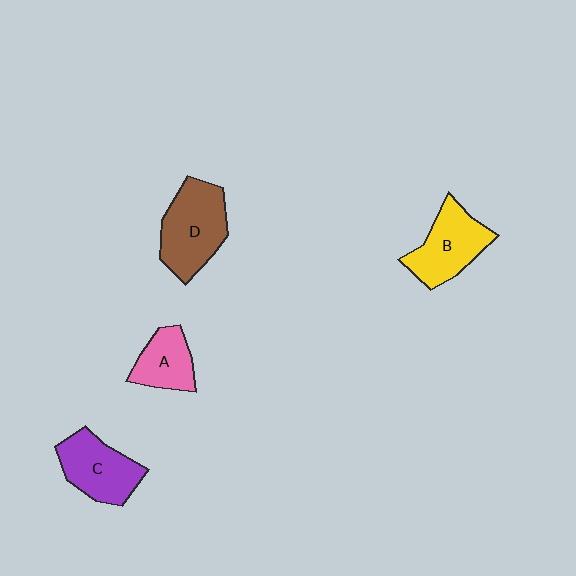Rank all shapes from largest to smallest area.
From largest to smallest: D (brown), B (yellow), C (purple), A (pink).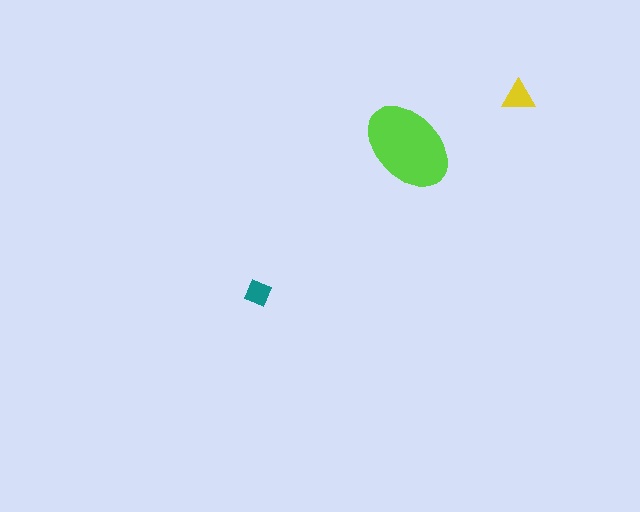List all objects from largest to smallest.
The lime ellipse, the yellow triangle, the teal diamond.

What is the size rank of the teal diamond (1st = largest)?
3rd.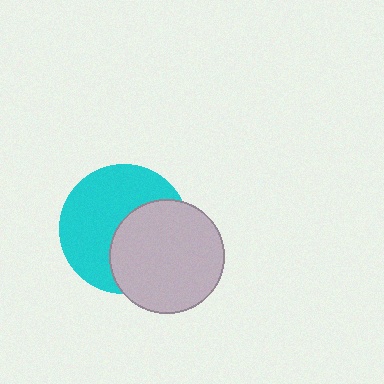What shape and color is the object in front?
The object in front is a light gray circle.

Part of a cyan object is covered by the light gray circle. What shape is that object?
It is a circle.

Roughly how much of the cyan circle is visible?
About half of it is visible (roughly 57%).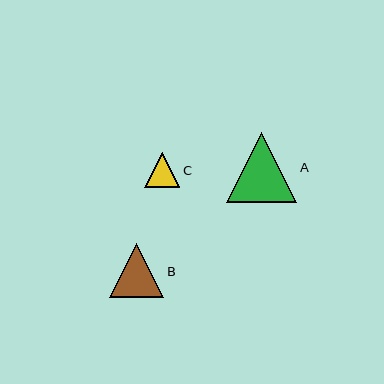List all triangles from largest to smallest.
From largest to smallest: A, B, C.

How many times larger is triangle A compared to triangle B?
Triangle A is approximately 1.3 times the size of triangle B.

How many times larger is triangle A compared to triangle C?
Triangle A is approximately 2.0 times the size of triangle C.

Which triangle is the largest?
Triangle A is the largest with a size of approximately 70 pixels.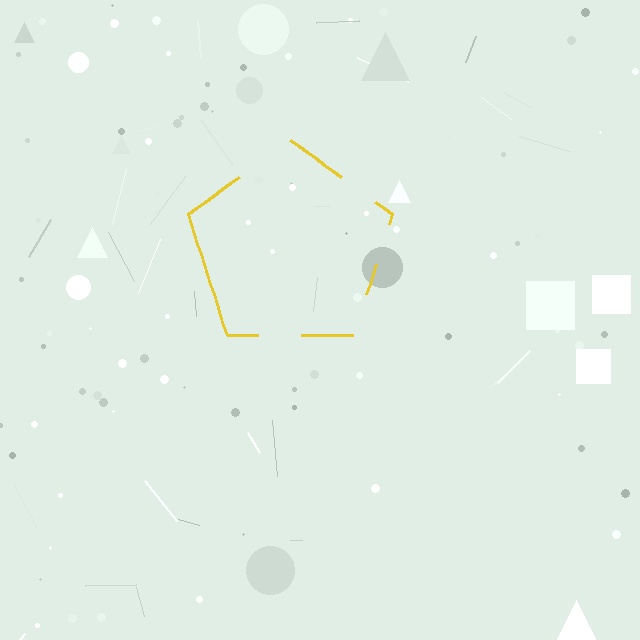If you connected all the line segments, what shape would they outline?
They would outline a pentagon.